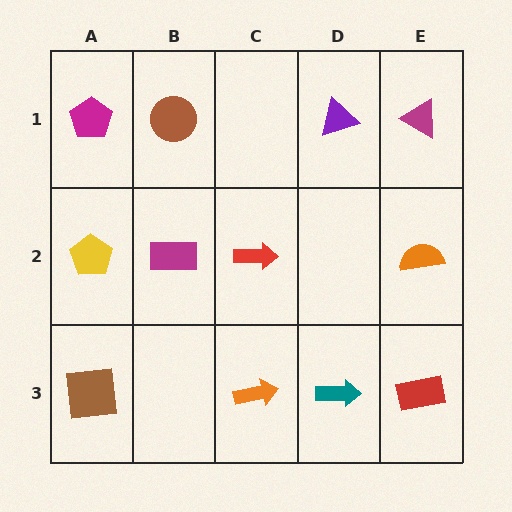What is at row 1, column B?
A brown circle.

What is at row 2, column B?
A magenta rectangle.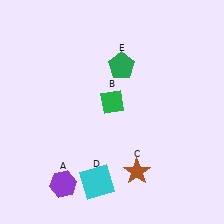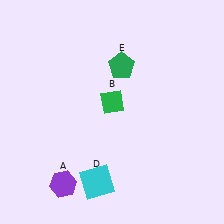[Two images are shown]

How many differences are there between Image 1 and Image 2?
There is 1 difference between the two images.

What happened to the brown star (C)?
The brown star (C) was removed in Image 2. It was in the bottom-right area of Image 1.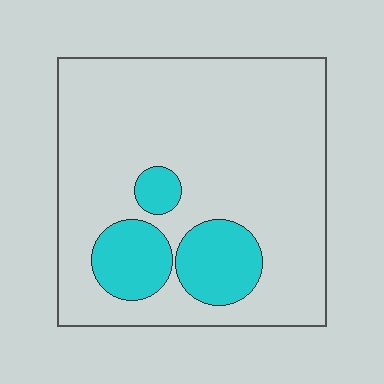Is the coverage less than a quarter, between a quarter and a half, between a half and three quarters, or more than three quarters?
Less than a quarter.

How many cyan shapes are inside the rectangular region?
3.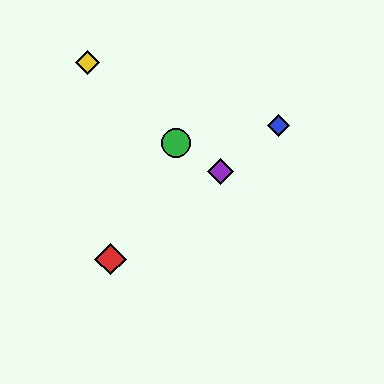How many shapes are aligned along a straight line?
3 shapes (the red diamond, the blue diamond, the purple diamond) are aligned along a straight line.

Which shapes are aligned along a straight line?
The red diamond, the blue diamond, the purple diamond are aligned along a straight line.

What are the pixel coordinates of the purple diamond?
The purple diamond is at (221, 172).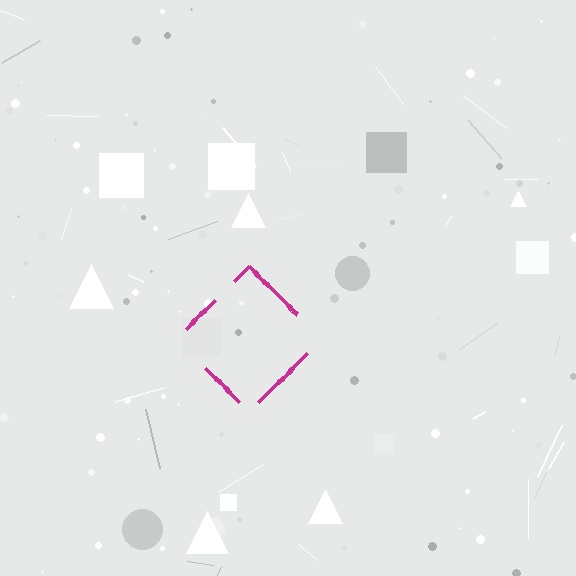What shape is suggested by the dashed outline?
The dashed outline suggests a diamond.